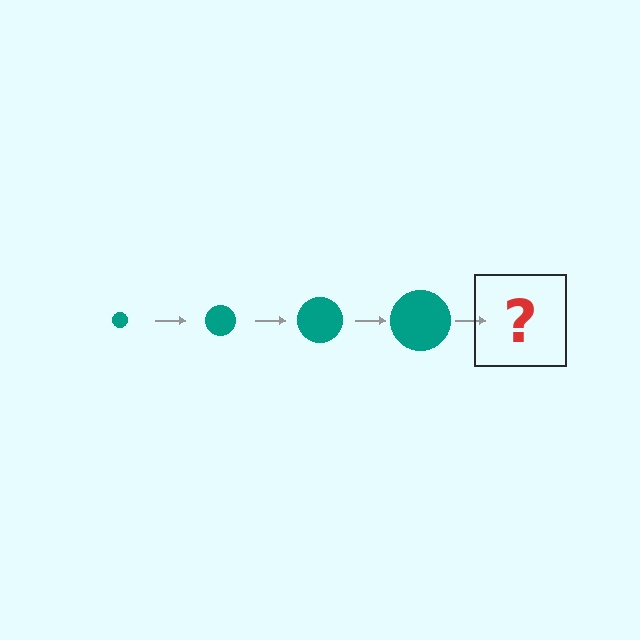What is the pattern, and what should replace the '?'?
The pattern is that the circle gets progressively larger each step. The '?' should be a teal circle, larger than the previous one.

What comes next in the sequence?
The next element should be a teal circle, larger than the previous one.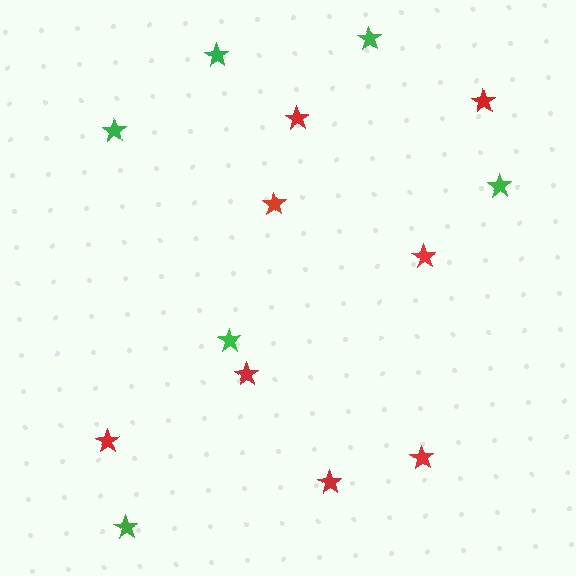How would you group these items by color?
There are 2 groups: one group of green stars (6) and one group of red stars (8).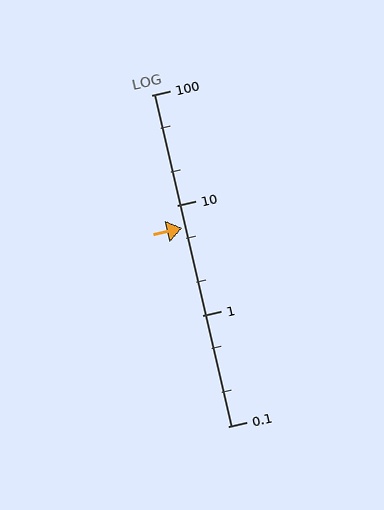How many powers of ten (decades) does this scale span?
The scale spans 3 decades, from 0.1 to 100.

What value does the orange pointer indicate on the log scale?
The pointer indicates approximately 6.3.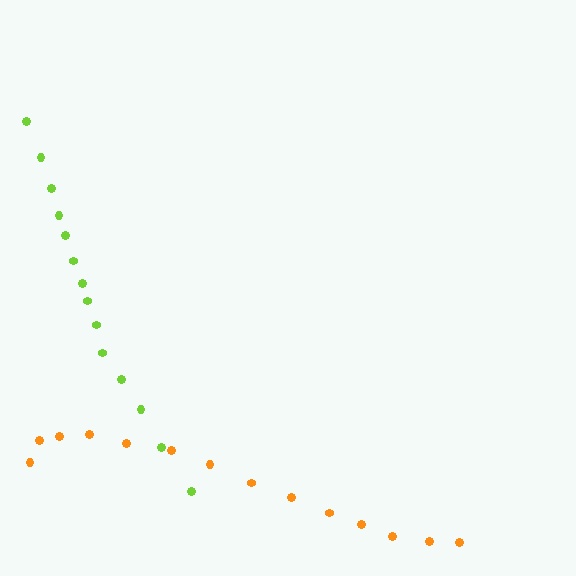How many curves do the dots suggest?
There are 2 distinct paths.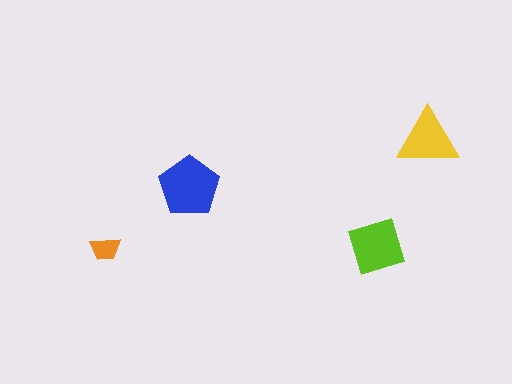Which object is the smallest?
The orange trapezoid.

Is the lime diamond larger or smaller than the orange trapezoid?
Larger.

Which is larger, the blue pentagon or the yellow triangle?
The blue pentagon.